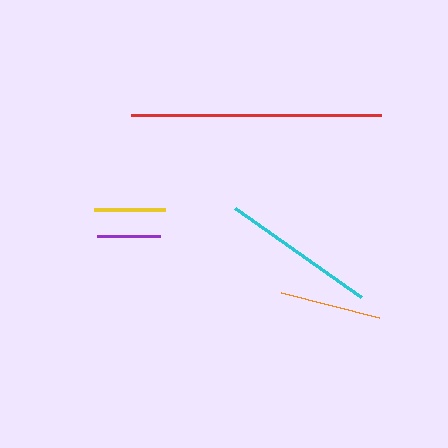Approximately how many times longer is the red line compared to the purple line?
The red line is approximately 4.0 times the length of the purple line.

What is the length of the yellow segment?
The yellow segment is approximately 70 pixels long.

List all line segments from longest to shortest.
From longest to shortest: red, cyan, orange, yellow, purple.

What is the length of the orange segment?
The orange segment is approximately 101 pixels long.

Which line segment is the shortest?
The purple line is the shortest at approximately 63 pixels.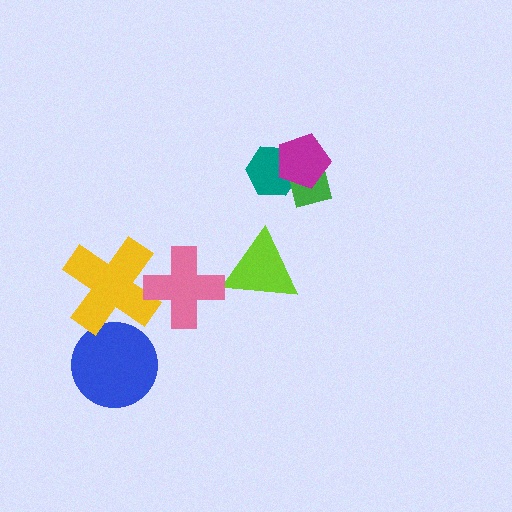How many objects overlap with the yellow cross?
2 objects overlap with the yellow cross.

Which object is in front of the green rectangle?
The magenta pentagon is in front of the green rectangle.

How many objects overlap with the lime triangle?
0 objects overlap with the lime triangle.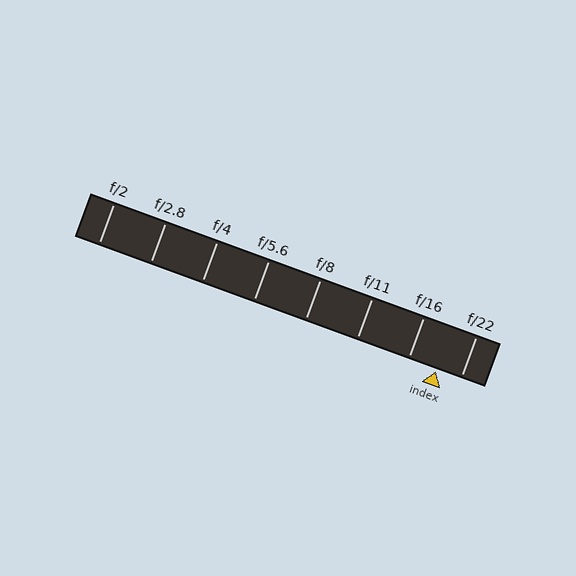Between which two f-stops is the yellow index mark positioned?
The index mark is between f/16 and f/22.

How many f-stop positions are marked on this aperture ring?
There are 8 f-stop positions marked.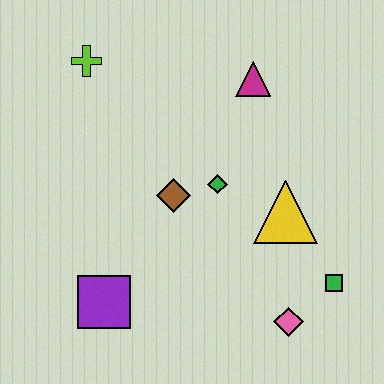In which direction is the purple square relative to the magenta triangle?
The purple square is below the magenta triangle.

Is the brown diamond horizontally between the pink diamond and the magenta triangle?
No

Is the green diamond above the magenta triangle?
No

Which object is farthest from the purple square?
The magenta triangle is farthest from the purple square.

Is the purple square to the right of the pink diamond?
No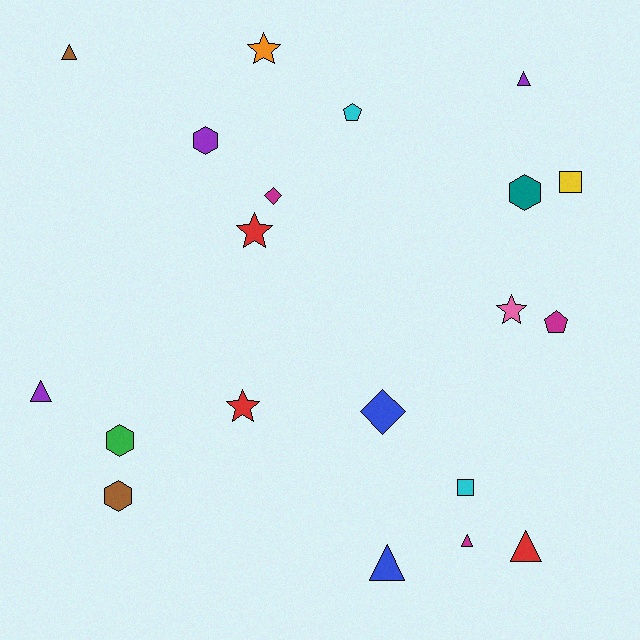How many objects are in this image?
There are 20 objects.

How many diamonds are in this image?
There are 2 diamonds.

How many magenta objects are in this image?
There are 3 magenta objects.